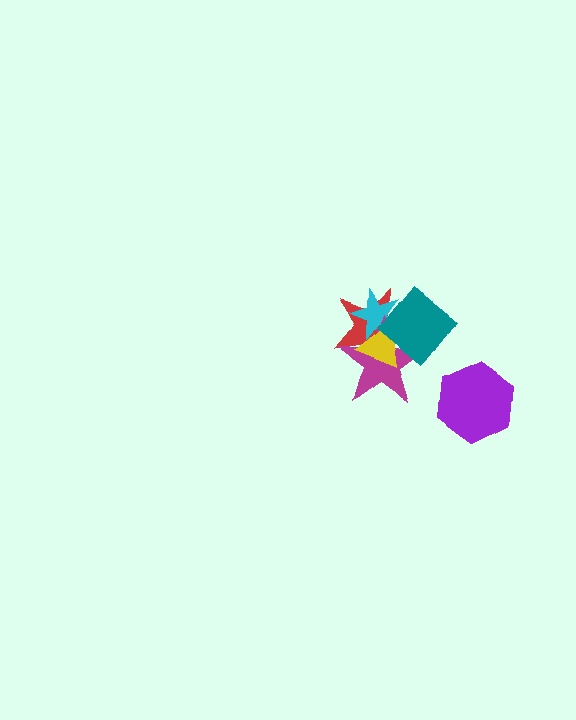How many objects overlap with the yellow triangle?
4 objects overlap with the yellow triangle.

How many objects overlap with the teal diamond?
4 objects overlap with the teal diamond.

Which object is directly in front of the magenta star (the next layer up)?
The yellow triangle is directly in front of the magenta star.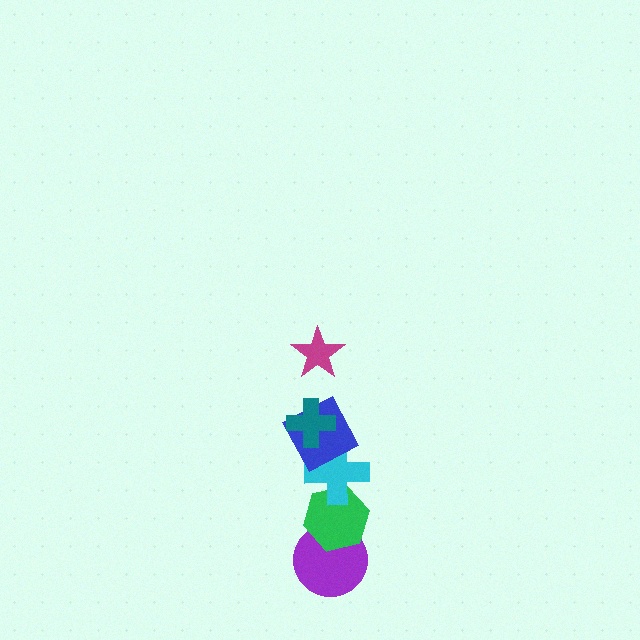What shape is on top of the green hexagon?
The cyan cross is on top of the green hexagon.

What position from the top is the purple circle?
The purple circle is 6th from the top.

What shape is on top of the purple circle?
The green hexagon is on top of the purple circle.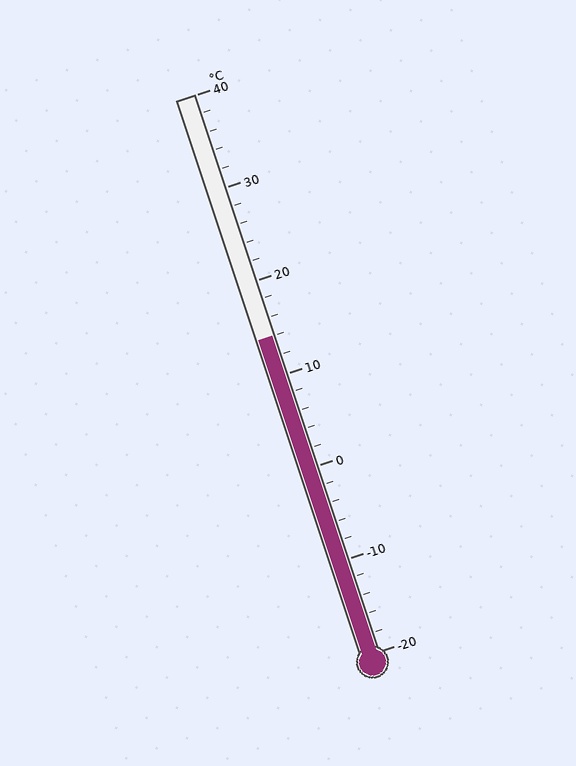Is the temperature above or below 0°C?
The temperature is above 0°C.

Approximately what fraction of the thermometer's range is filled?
The thermometer is filled to approximately 55% of its range.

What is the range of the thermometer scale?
The thermometer scale ranges from -20°C to 40°C.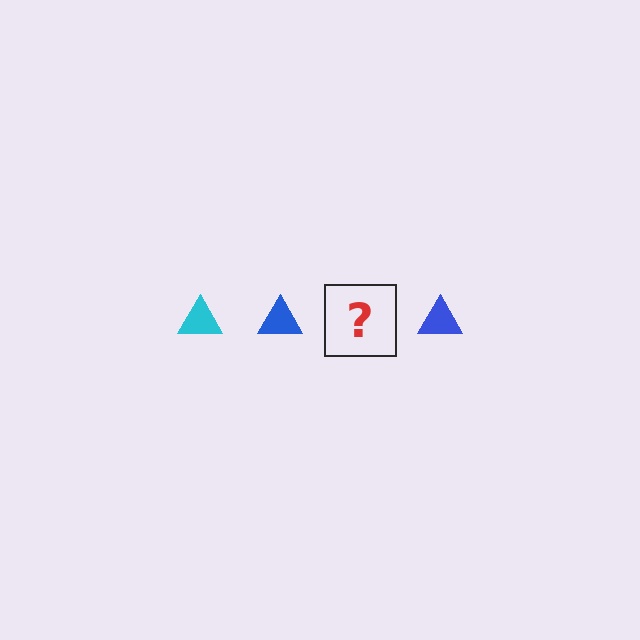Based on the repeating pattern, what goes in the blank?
The blank should be a cyan triangle.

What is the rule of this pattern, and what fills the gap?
The rule is that the pattern cycles through cyan, blue triangles. The gap should be filled with a cyan triangle.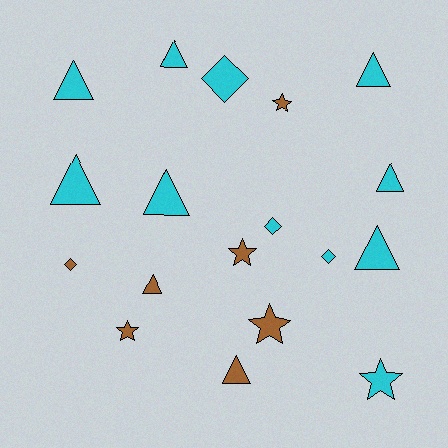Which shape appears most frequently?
Triangle, with 9 objects.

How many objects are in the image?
There are 18 objects.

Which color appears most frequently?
Cyan, with 11 objects.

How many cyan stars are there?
There is 1 cyan star.